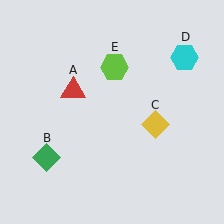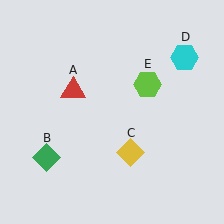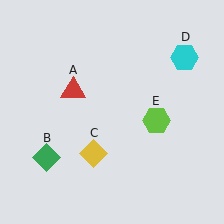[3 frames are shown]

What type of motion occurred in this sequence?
The yellow diamond (object C), lime hexagon (object E) rotated clockwise around the center of the scene.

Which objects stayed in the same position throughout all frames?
Red triangle (object A) and green diamond (object B) and cyan hexagon (object D) remained stationary.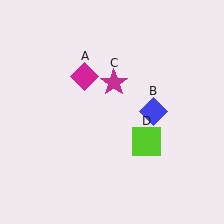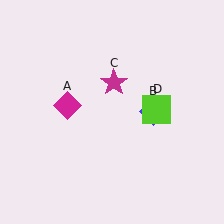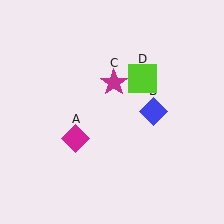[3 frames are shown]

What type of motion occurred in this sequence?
The magenta diamond (object A), lime square (object D) rotated counterclockwise around the center of the scene.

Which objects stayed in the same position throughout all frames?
Blue diamond (object B) and magenta star (object C) remained stationary.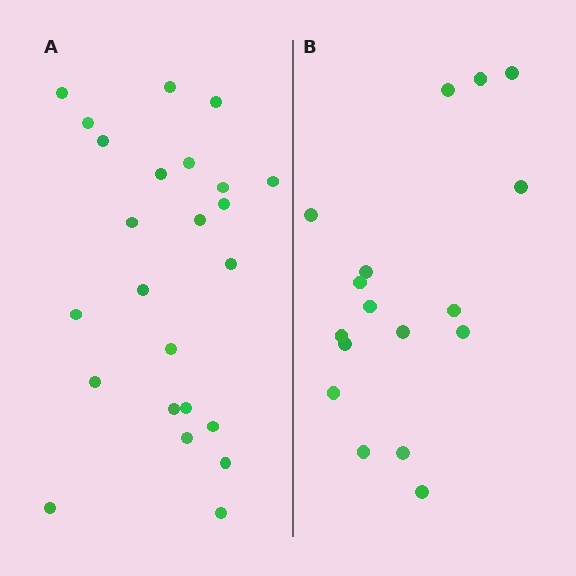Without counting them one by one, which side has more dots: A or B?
Region A (the left region) has more dots.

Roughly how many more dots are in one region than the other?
Region A has roughly 8 or so more dots than region B.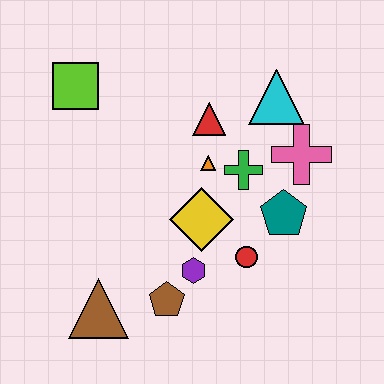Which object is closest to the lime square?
The red triangle is closest to the lime square.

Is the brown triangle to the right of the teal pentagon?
No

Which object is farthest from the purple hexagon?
The lime square is farthest from the purple hexagon.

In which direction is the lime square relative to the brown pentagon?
The lime square is above the brown pentagon.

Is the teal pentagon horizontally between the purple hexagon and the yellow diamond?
No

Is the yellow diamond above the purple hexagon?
Yes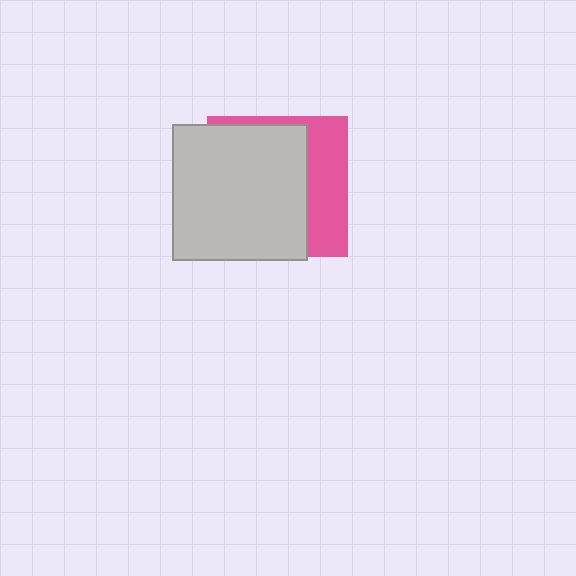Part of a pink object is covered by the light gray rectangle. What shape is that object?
It is a square.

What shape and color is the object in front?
The object in front is a light gray rectangle.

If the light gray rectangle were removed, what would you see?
You would see the complete pink square.